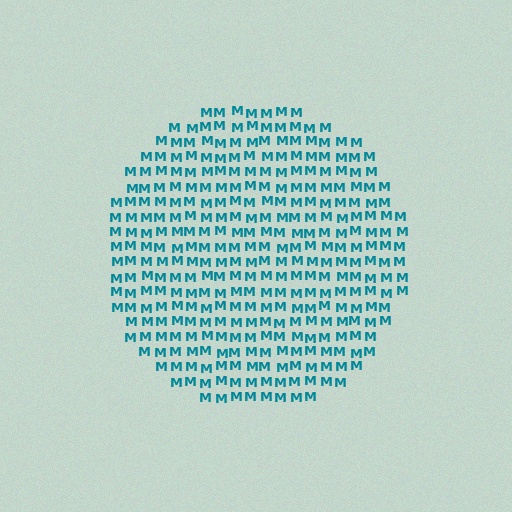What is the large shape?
The large shape is a circle.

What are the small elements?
The small elements are letter M's.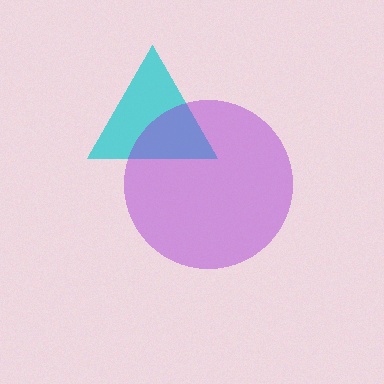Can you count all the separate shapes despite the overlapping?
Yes, there are 2 separate shapes.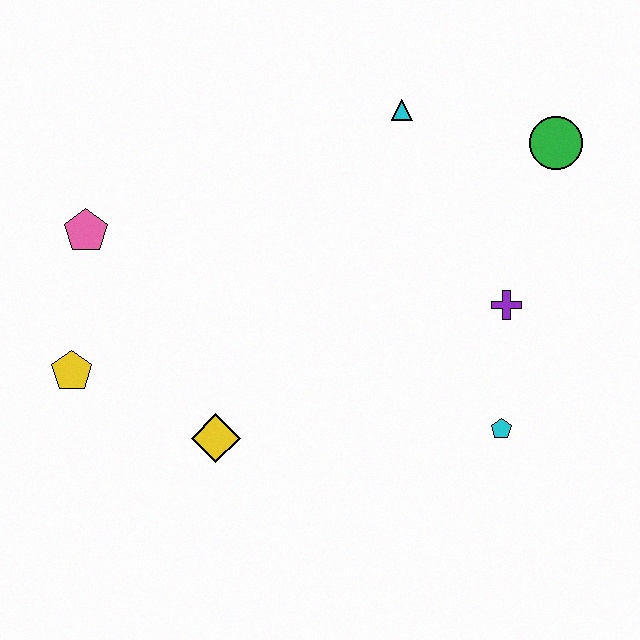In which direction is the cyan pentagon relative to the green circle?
The cyan pentagon is below the green circle.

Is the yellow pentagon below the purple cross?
Yes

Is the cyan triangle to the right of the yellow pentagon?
Yes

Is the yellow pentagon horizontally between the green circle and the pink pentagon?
No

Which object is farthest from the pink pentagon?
The green circle is farthest from the pink pentagon.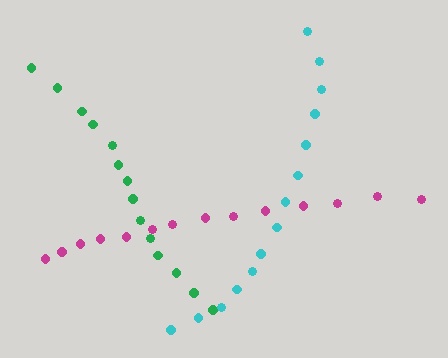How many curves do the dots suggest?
There are 3 distinct paths.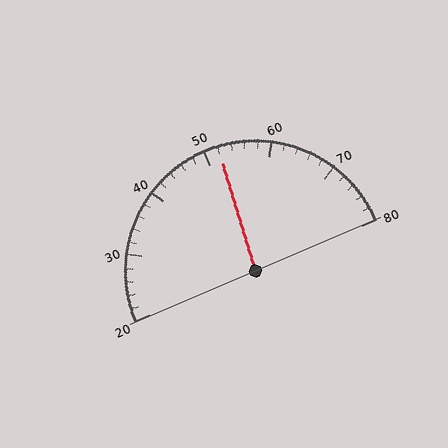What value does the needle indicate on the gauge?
The needle indicates approximately 52.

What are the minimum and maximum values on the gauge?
The gauge ranges from 20 to 80.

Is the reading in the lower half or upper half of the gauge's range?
The reading is in the upper half of the range (20 to 80).